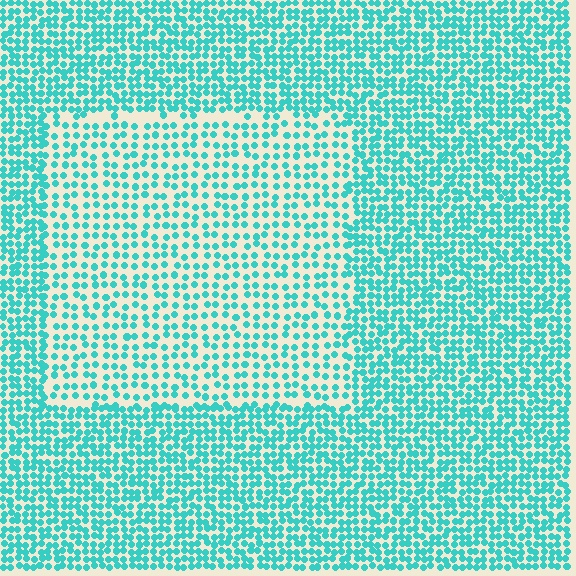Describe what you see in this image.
The image contains small cyan elements arranged at two different densities. A rectangle-shaped region is visible where the elements are less densely packed than the surrounding area.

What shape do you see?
I see a rectangle.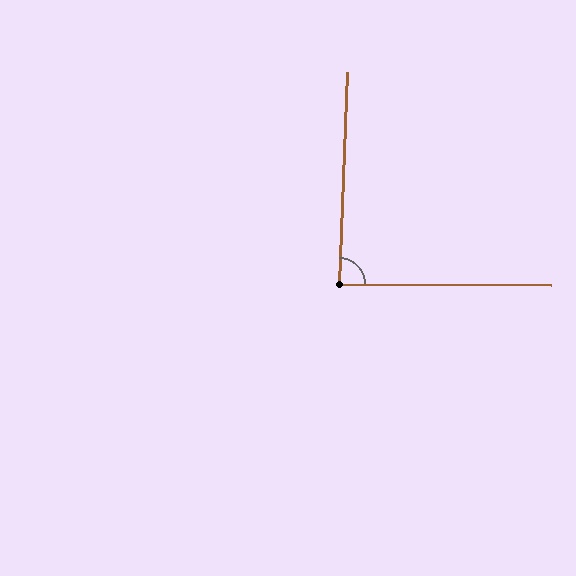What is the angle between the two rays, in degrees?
Approximately 88 degrees.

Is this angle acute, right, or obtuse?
It is approximately a right angle.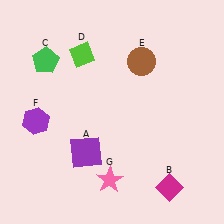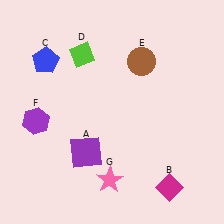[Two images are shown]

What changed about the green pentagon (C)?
In Image 1, C is green. In Image 2, it changed to blue.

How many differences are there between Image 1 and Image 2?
There is 1 difference between the two images.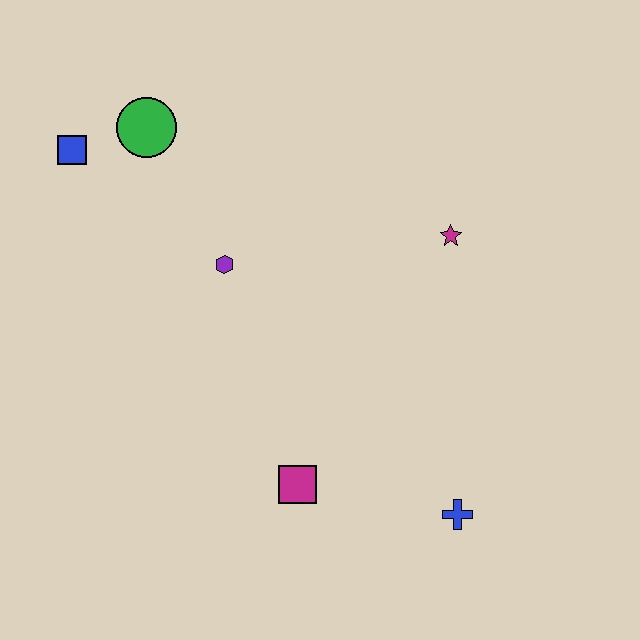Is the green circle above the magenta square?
Yes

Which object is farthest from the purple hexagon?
The blue cross is farthest from the purple hexagon.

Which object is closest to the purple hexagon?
The green circle is closest to the purple hexagon.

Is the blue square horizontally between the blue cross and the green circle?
No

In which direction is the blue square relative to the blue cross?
The blue square is to the left of the blue cross.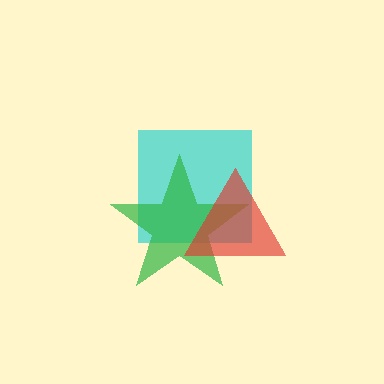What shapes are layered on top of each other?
The layered shapes are: a cyan square, a green star, a red triangle.